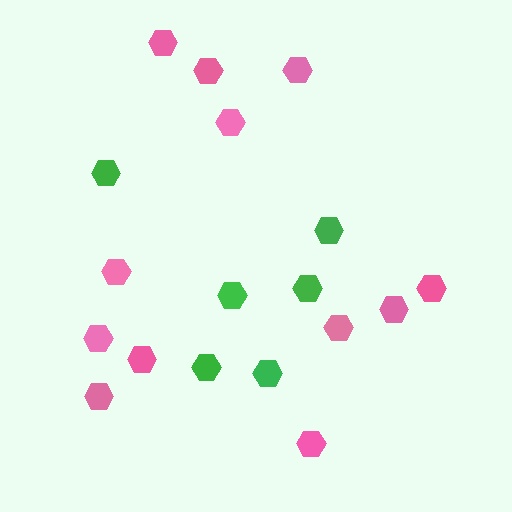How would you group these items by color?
There are 2 groups: one group of green hexagons (6) and one group of pink hexagons (12).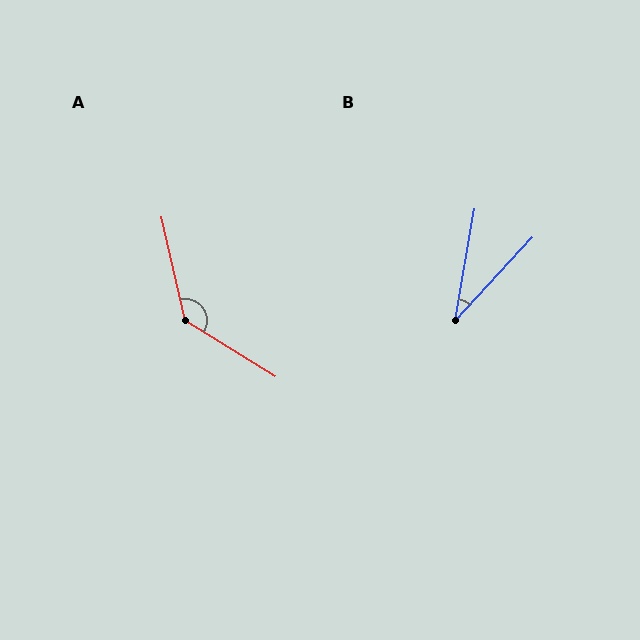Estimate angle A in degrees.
Approximately 134 degrees.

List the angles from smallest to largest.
B (33°), A (134°).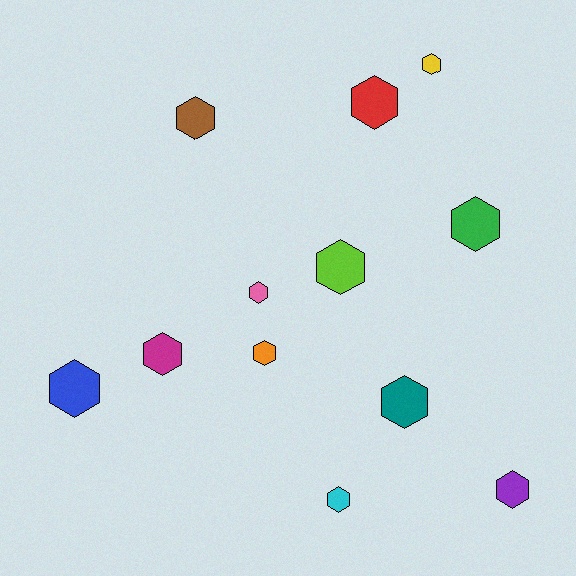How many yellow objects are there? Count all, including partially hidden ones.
There is 1 yellow object.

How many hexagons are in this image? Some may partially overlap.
There are 12 hexagons.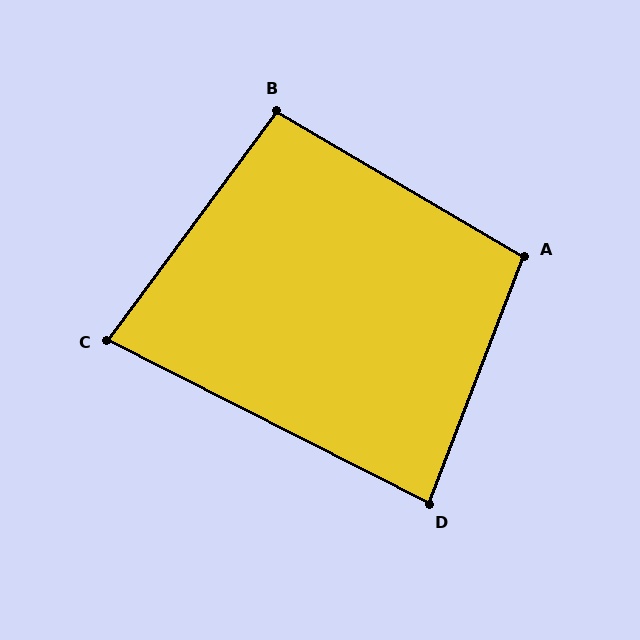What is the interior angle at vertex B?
Approximately 96 degrees (obtuse).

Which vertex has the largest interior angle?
A, at approximately 99 degrees.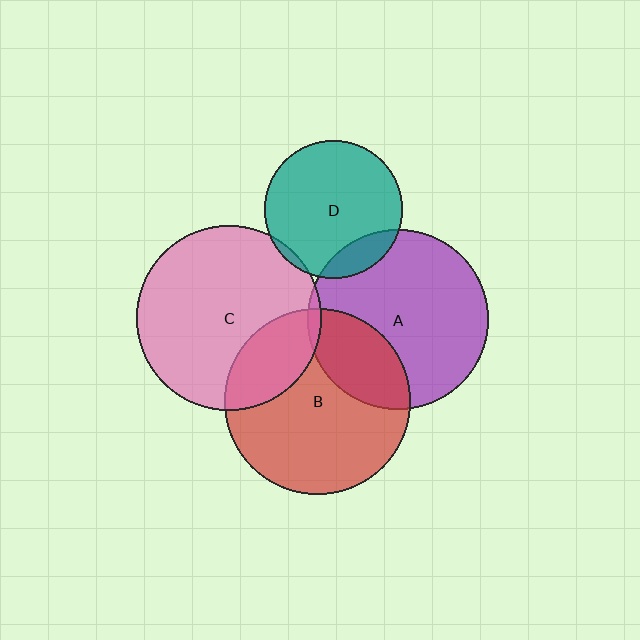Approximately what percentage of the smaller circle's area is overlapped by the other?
Approximately 5%.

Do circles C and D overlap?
Yes.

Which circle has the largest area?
Circle B (red).